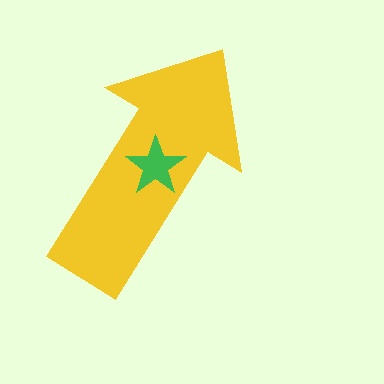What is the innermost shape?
The green star.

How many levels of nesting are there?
2.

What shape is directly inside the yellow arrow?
The green star.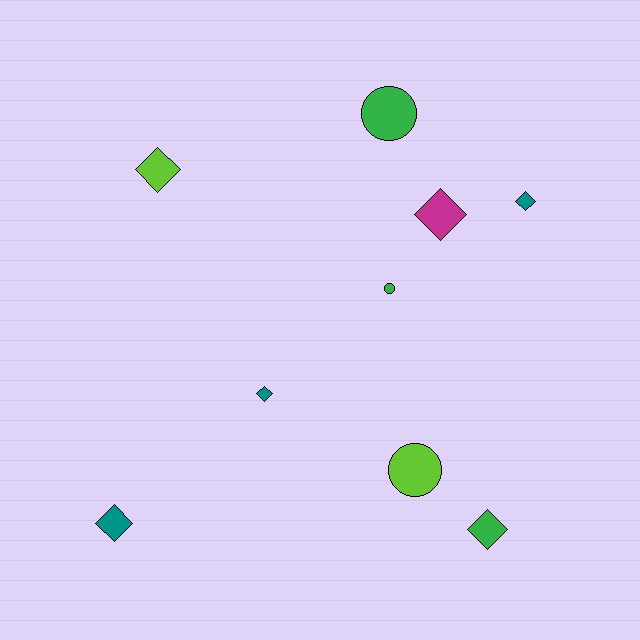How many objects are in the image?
There are 9 objects.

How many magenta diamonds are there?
There is 1 magenta diamond.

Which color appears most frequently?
Green, with 3 objects.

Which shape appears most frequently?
Diamond, with 6 objects.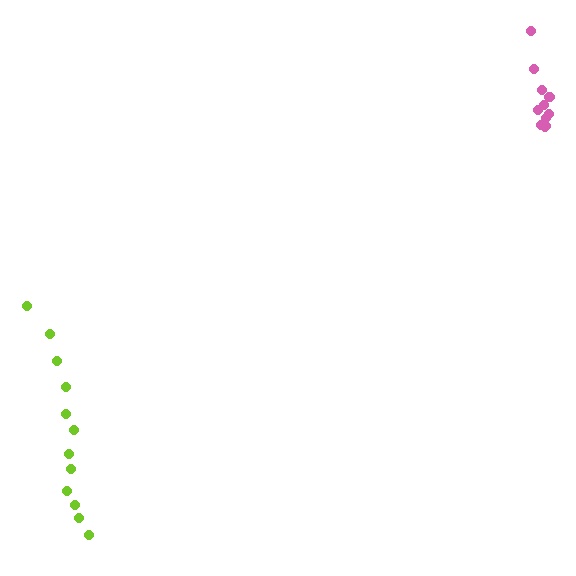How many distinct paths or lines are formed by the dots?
There are 2 distinct paths.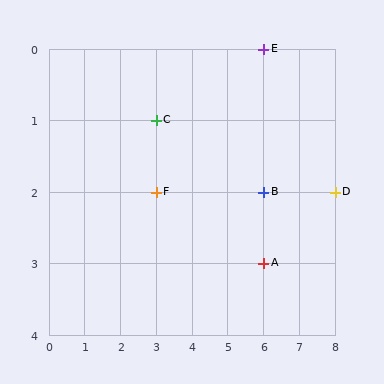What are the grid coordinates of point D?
Point D is at grid coordinates (8, 2).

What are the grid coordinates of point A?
Point A is at grid coordinates (6, 3).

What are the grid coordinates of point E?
Point E is at grid coordinates (6, 0).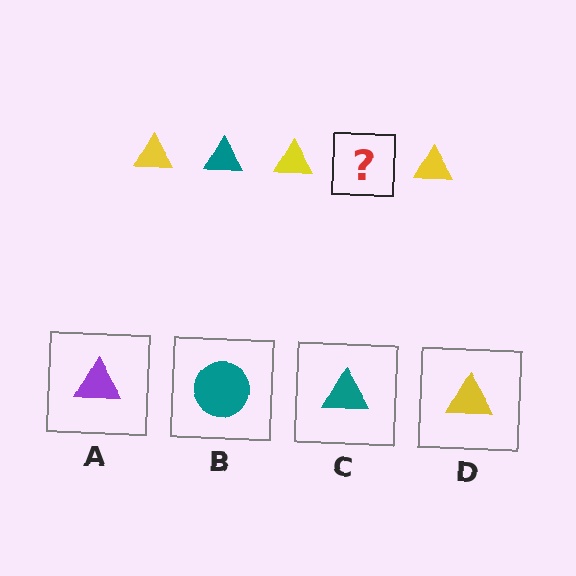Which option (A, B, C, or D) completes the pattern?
C.